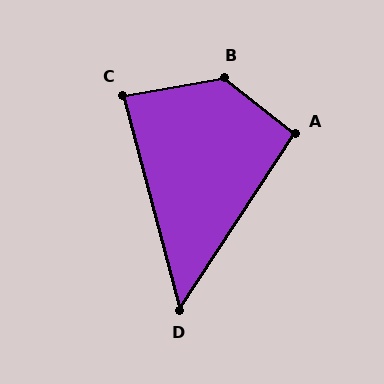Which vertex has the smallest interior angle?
D, at approximately 48 degrees.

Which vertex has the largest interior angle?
B, at approximately 132 degrees.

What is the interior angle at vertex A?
Approximately 95 degrees (obtuse).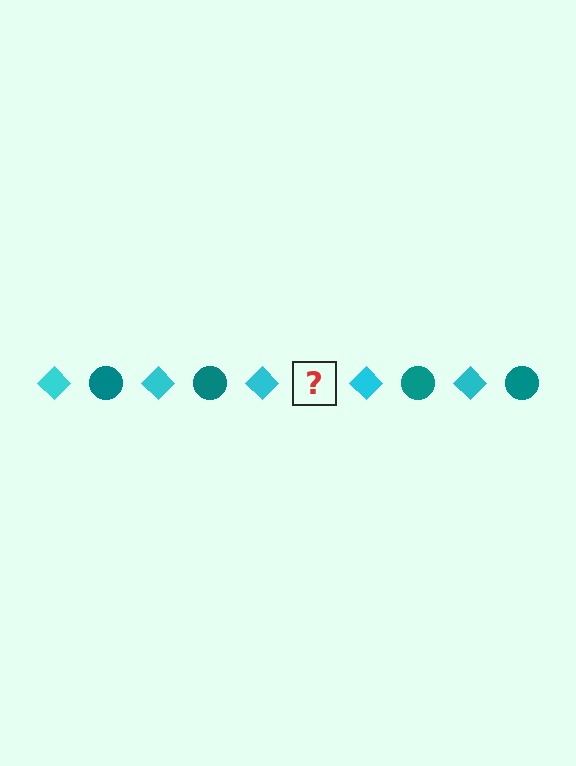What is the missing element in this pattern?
The missing element is a teal circle.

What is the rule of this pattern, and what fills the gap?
The rule is that the pattern alternates between cyan diamond and teal circle. The gap should be filled with a teal circle.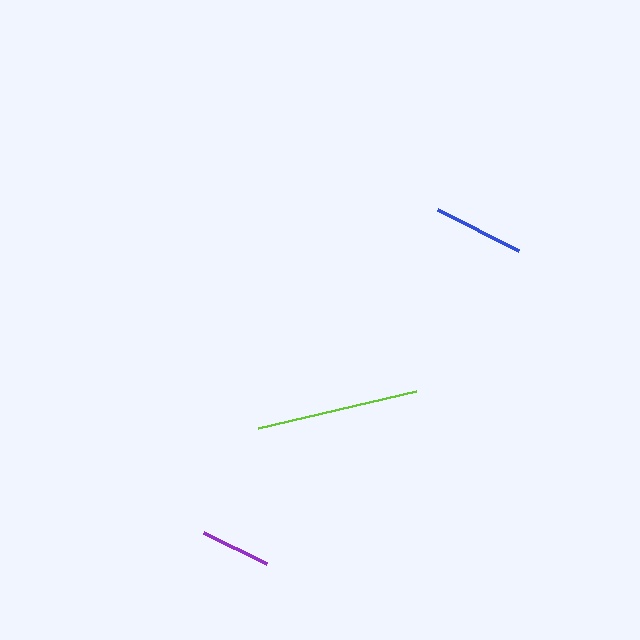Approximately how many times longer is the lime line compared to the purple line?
The lime line is approximately 2.3 times the length of the purple line.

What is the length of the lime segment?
The lime segment is approximately 162 pixels long.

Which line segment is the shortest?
The purple line is the shortest at approximately 70 pixels.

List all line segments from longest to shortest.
From longest to shortest: lime, blue, purple.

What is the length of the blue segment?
The blue segment is approximately 91 pixels long.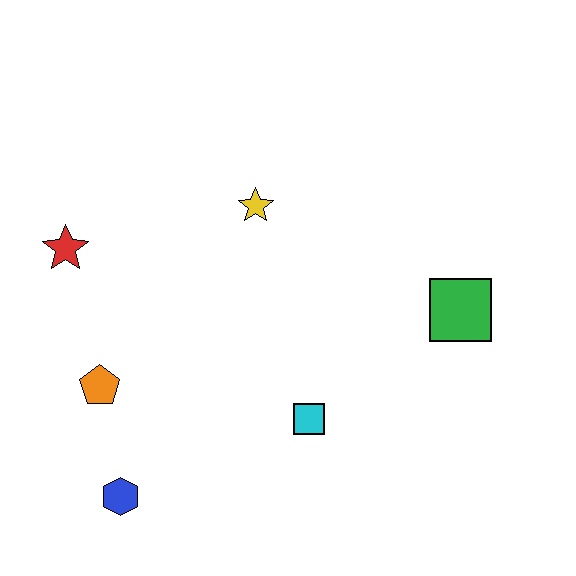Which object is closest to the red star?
The orange pentagon is closest to the red star.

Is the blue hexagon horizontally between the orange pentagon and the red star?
No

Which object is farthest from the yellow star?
The blue hexagon is farthest from the yellow star.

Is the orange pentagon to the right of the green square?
No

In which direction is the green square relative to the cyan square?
The green square is to the right of the cyan square.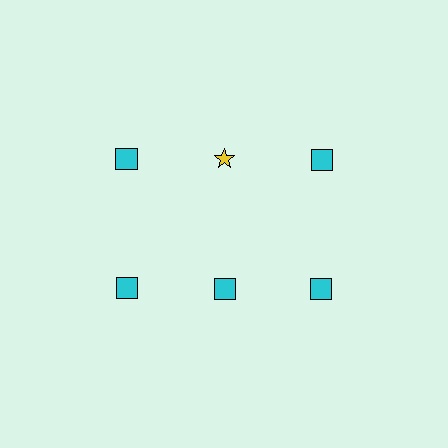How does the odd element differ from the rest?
It differs in both color (yellow instead of cyan) and shape (star instead of square).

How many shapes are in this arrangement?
There are 6 shapes arranged in a grid pattern.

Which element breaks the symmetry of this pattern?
The yellow star in the top row, second from left column breaks the symmetry. All other shapes are cyan squares.